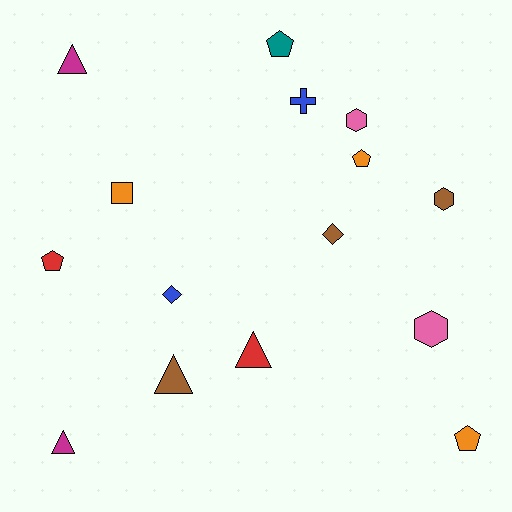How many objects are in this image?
There are 15 objects.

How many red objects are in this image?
There are 2 red objects.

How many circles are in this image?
There are no circles.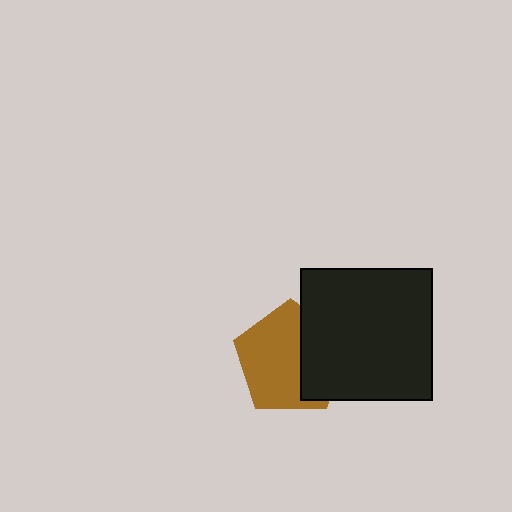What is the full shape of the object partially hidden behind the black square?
The partially hidden object is a brown pentagon.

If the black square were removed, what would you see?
You would see the complete brown pentagon.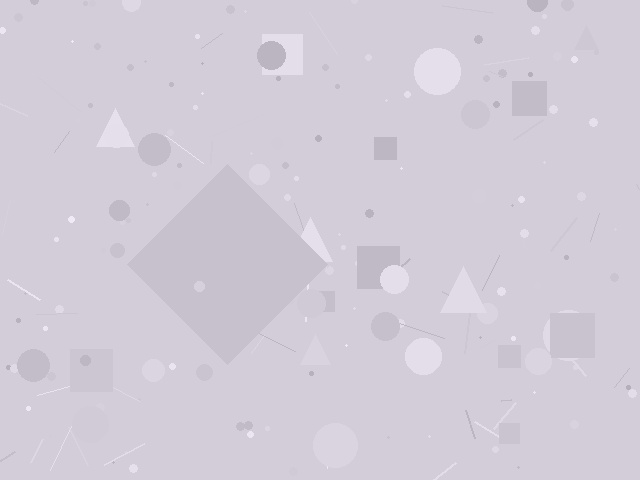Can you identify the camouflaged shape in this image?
The camouflaged shape is a diamond.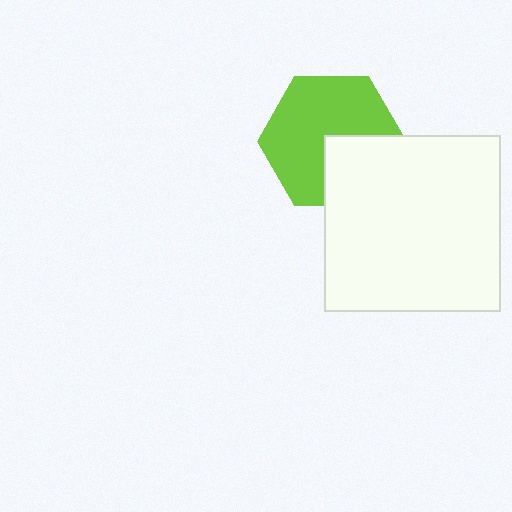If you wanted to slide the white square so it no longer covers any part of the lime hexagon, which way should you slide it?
Slide it toward the lower-right — that is the most direct way to separate the two shapes.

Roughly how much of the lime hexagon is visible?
Most of it is visible (roughly 68%).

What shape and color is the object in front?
The object in front is a white square.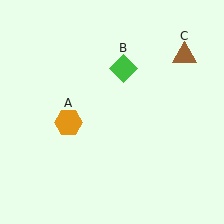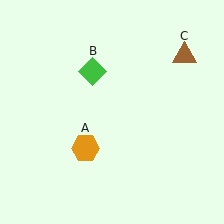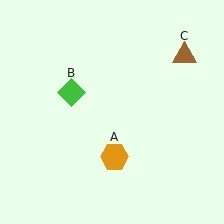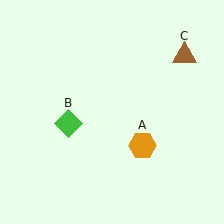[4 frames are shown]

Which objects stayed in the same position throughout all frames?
Brown triangle (object C) remained stationary.